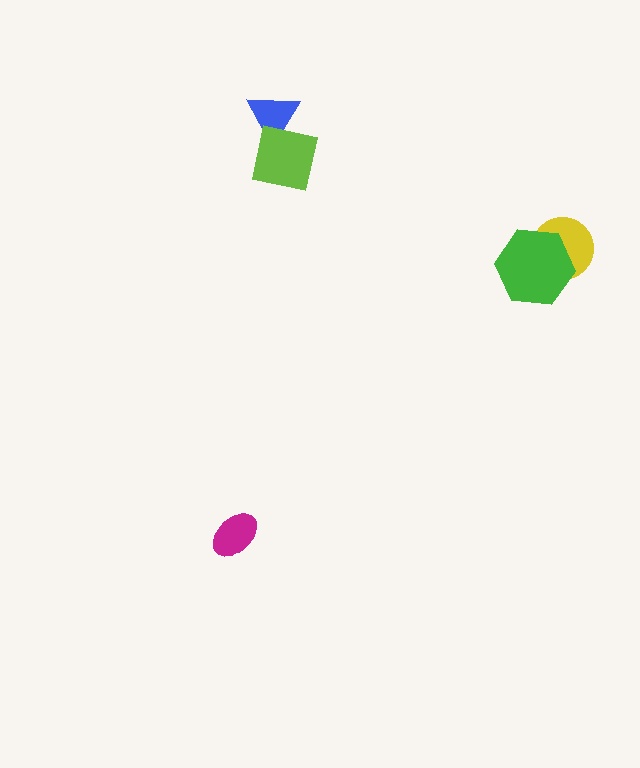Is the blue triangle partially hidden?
Yes, it is partially covered by another shape.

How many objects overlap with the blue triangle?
1 object overlaps with the blue triangle.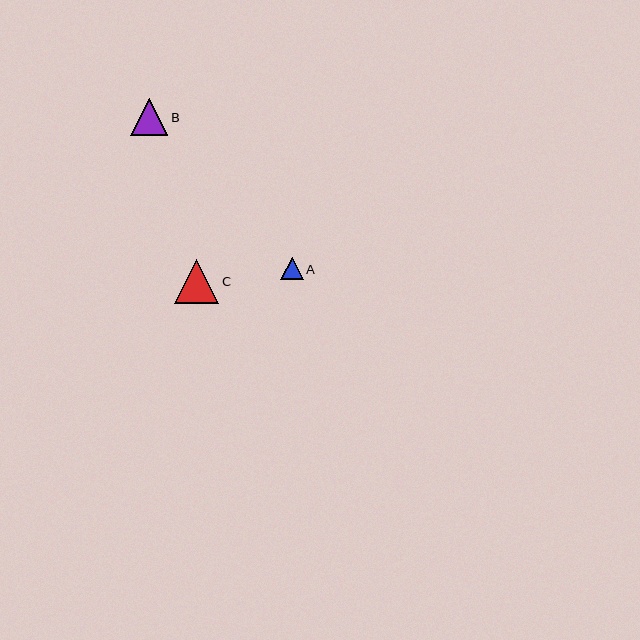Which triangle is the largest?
Triangle C is the largest with a size of approximately 44 pixels.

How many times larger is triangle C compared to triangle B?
Triangle C is approximately 1.2 times the size of triangle B.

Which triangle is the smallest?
Triangle A is the smallest with a size of approximately 22 pixels.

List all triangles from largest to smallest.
From largest to smallest: C, B, A.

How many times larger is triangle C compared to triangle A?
Triangle C is approximately 2.0 times the size of triangle A.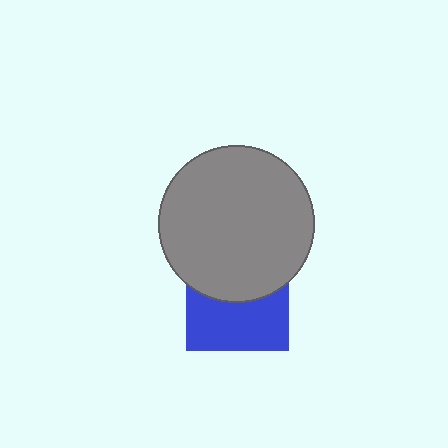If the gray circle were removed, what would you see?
You would see the complete blue square.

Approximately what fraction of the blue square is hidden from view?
Roughly 46% of the blue square is hidden behind the gray circle.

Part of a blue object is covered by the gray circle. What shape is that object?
It is a square.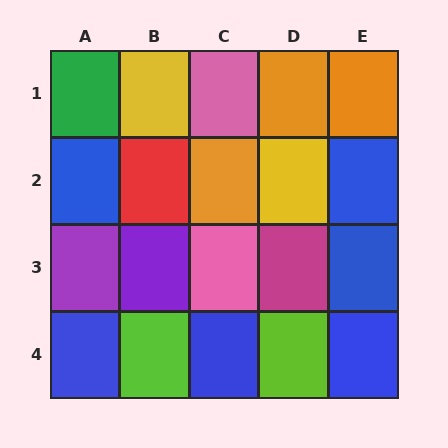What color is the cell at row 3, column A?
Purple.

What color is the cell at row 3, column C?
Pink.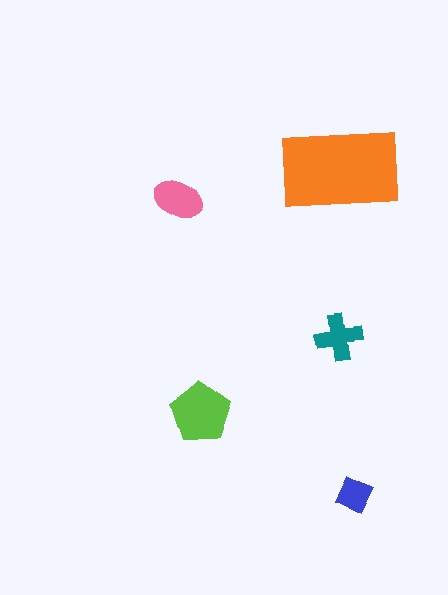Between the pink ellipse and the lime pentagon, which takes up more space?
The lime pentagon.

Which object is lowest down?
The blue diamond is bottommost.